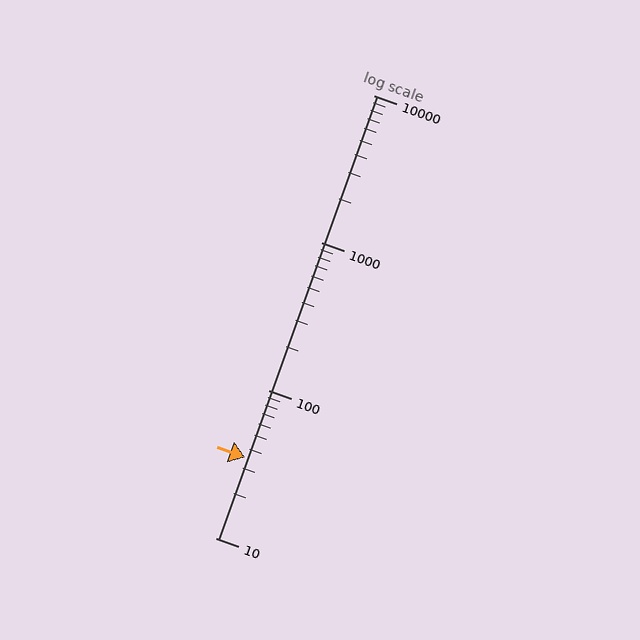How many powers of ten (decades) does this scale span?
The scale spans 3 decades, from 10 to 10000.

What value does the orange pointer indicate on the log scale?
The pointer indicates approximately 35.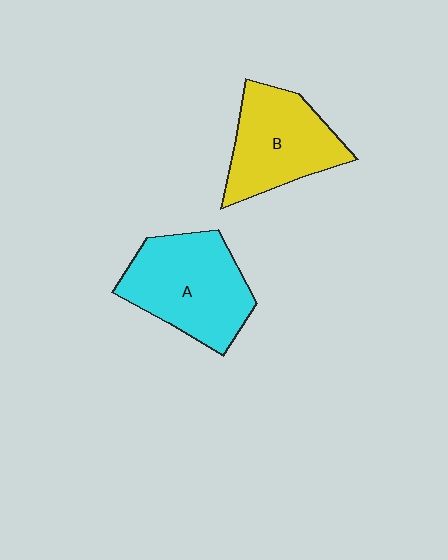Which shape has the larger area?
Shape A (cyan).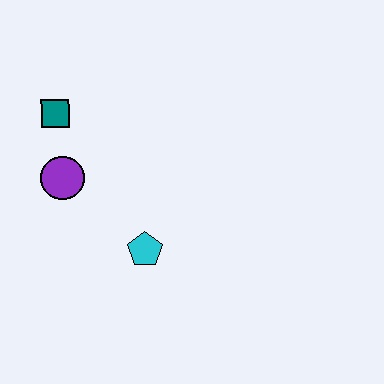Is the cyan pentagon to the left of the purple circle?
No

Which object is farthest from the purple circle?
The cyan pentagon is farthest from the purple circle.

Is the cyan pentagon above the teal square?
No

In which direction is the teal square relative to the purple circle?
The teal square is above the purple circle.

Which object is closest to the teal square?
The purple circle is closest to the teal square.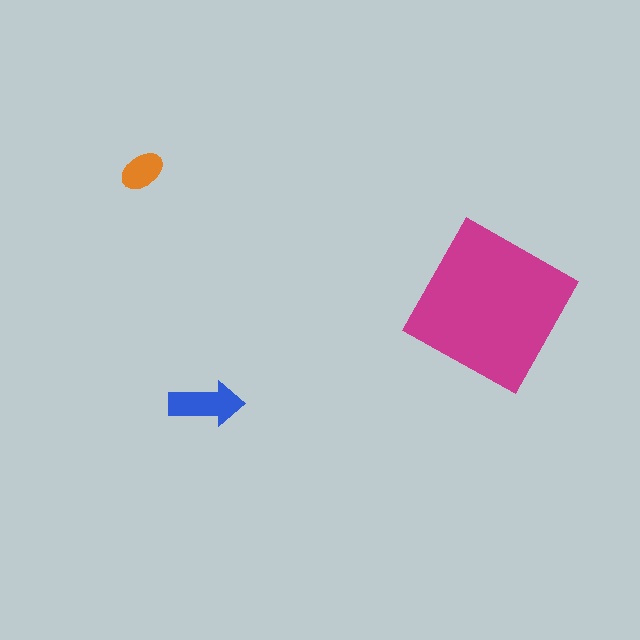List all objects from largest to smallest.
The magenta square, the blue arrow, the orange ellipse.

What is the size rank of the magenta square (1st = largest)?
1st.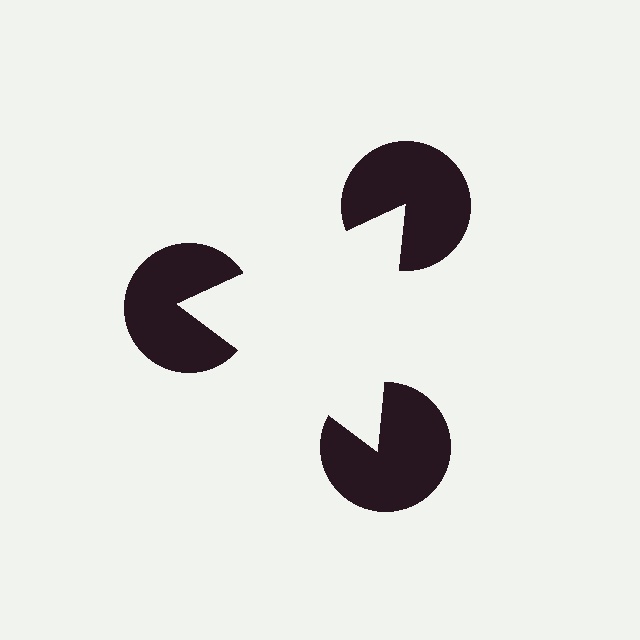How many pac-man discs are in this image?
There are 3 — one at each vertex of the illusory triangle.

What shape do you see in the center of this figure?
An illusory triangle — its edges are inferred from the aligned wedge cuts in the pac-man discs, not physically drawn.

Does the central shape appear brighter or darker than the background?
It typically appears slightly brighter than the background, even though no actual brightness change is drawn.